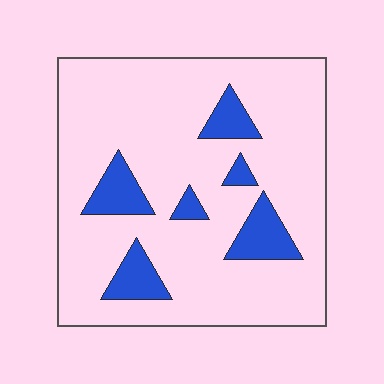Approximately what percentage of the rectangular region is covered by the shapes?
Approximately 15%.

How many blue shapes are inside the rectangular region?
6.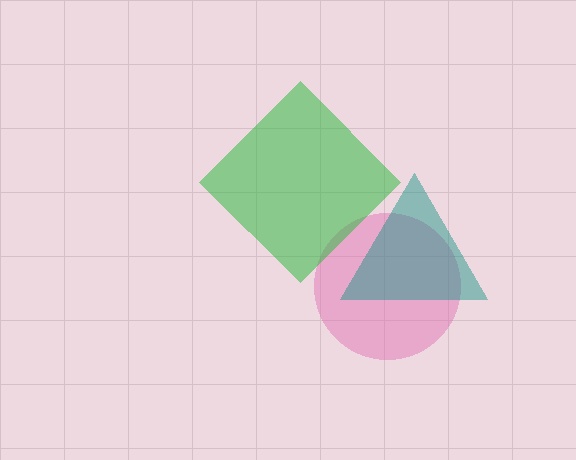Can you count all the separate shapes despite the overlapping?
Yes, there are 3 separate shapes.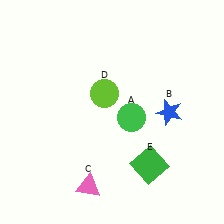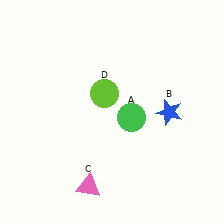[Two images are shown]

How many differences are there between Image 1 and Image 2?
There is 1 difference between the two images.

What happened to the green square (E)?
The green square (E) was removed in Image 2. It was in the bottom-right area of Image 1.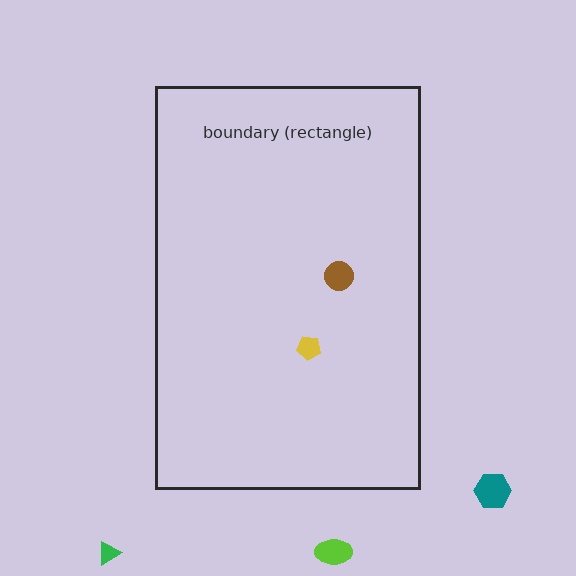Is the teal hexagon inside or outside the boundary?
Outside.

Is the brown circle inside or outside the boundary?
Inside.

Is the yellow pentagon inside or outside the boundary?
Inside.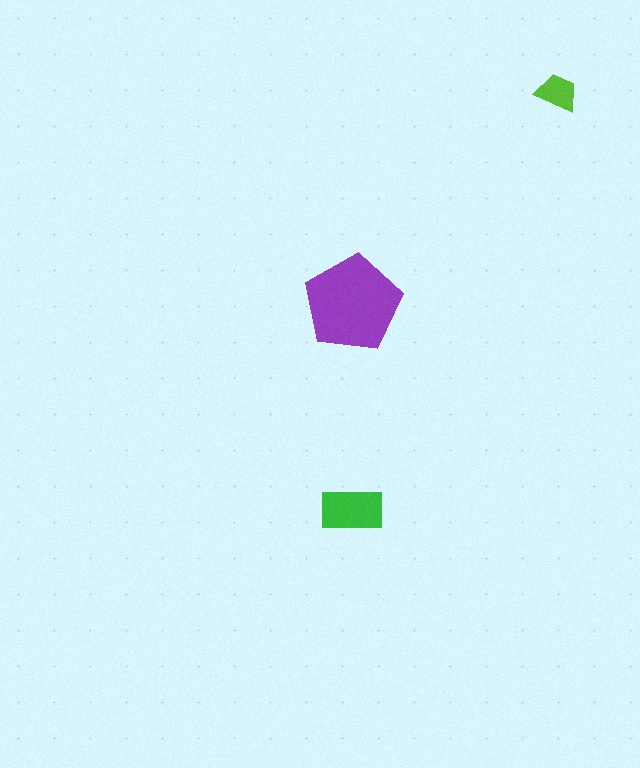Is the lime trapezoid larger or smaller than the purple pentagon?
Smaller.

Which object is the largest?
The purple pentagon.